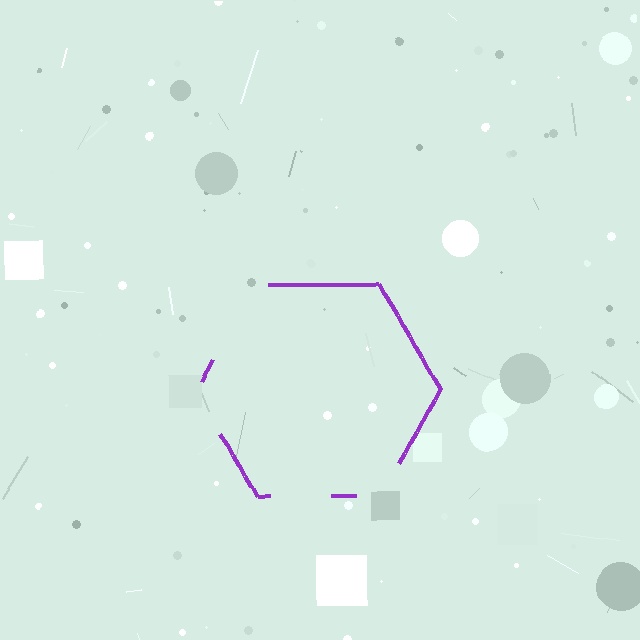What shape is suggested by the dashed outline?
The dashed outline suggests a hexagon.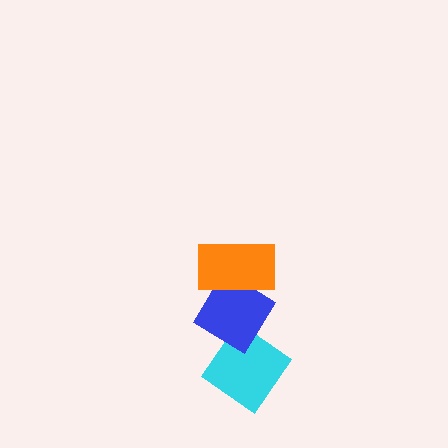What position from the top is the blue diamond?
The blue diamond is 2nd from the top.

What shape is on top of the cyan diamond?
The blue diamond is on top of the cyan diamond.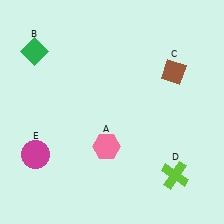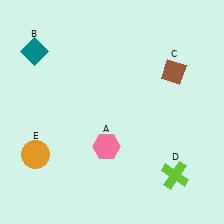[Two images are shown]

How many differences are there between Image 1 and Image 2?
There are 2 differences between the two images.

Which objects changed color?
B changed from green to teal. E changed from magenta to orange.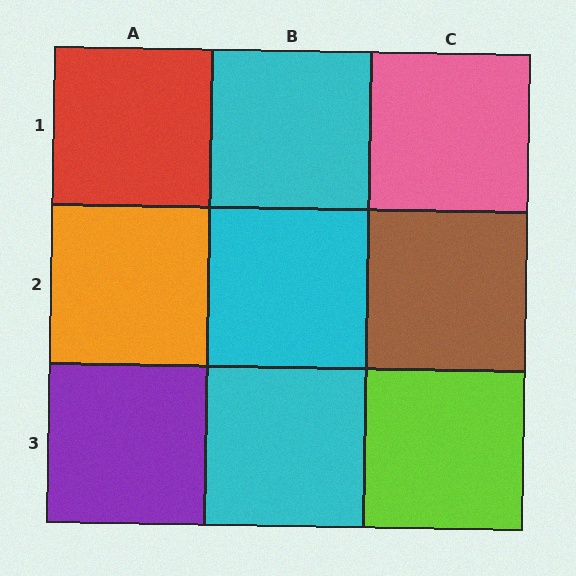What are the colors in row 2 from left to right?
Orange, cyan, brown.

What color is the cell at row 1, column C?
Pink.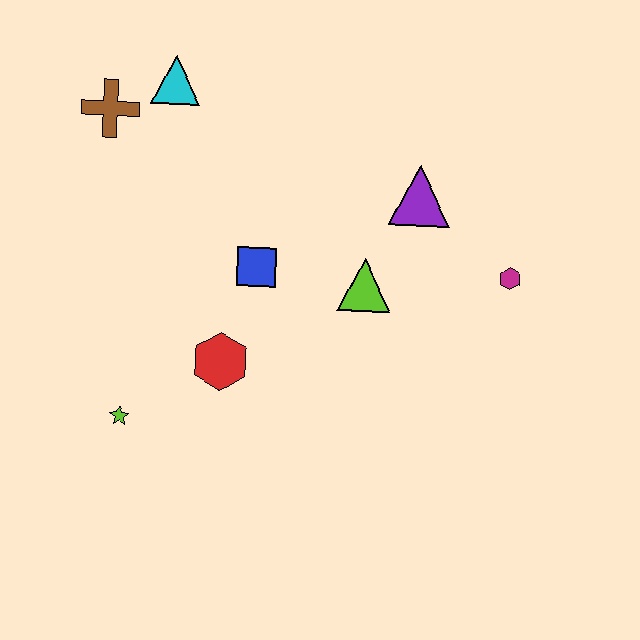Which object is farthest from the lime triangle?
The brown cross is farthest from the lime triangle.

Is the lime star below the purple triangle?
Yes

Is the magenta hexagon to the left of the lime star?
No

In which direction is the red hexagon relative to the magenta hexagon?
The red hexagon is to the left of the magenta hexagon.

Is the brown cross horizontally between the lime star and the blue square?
No